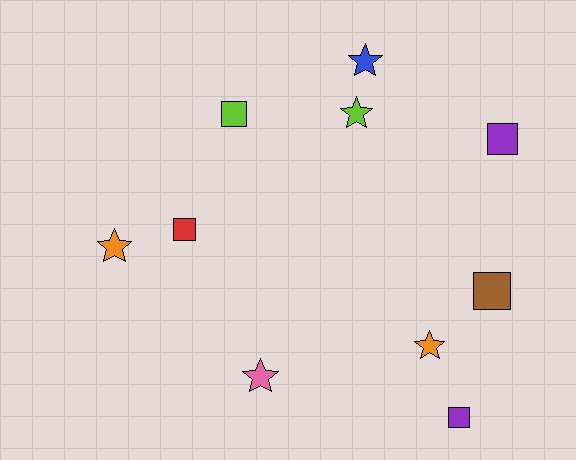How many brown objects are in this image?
There is 1 brown object.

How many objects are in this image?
There are 10 objects.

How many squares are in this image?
There are 5 squares.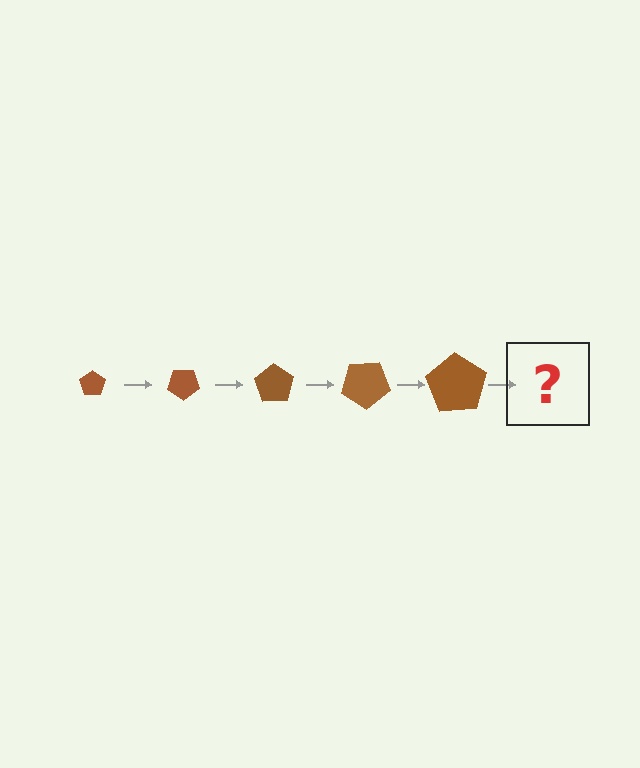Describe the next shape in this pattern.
It should be a pentagon, larger than the previous one and rotated 175 degrees from the start.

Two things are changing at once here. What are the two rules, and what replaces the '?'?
The two rules are that the pentagon grows larger each step and it rotates 35 degrees each step. The '?' should be a pentagon, larger than the previous one and rotated 175 degrees from the start.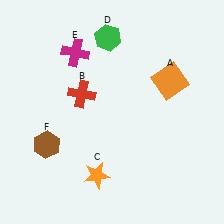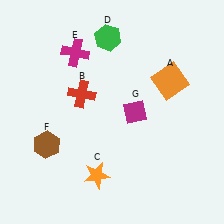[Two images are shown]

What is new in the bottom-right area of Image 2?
A magenta diamond (G) was added in the bottom-right area of Image 2.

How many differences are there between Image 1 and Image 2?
There is 1 difference between the two images.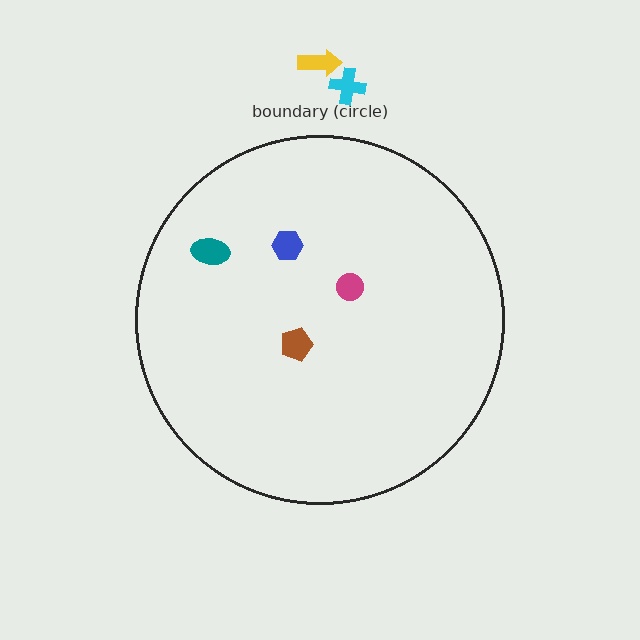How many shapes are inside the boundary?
4 inside, 2 outside.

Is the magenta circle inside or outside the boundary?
Inside.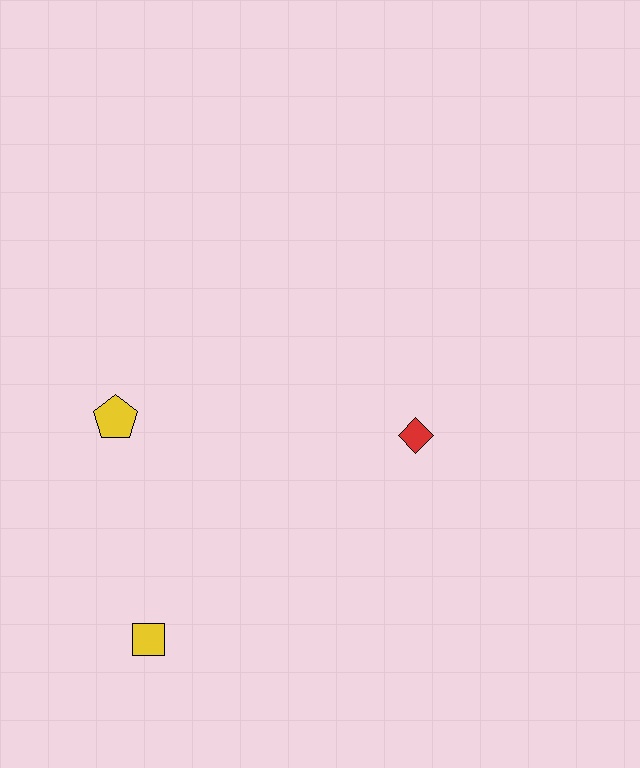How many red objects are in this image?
There is 1 red object.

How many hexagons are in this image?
There are no hexagons.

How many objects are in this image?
There are 3 objects.